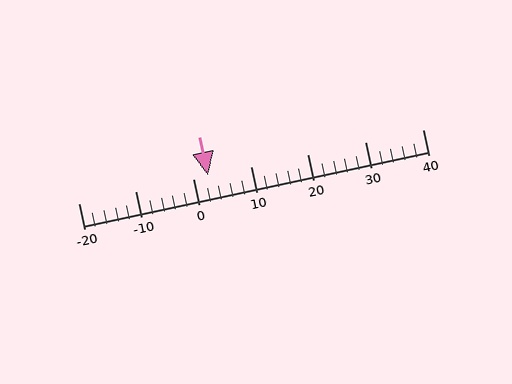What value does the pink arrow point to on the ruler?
The pink arrow points to approximately 3.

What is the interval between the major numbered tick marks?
The major tick marks are spaced 10 units apart.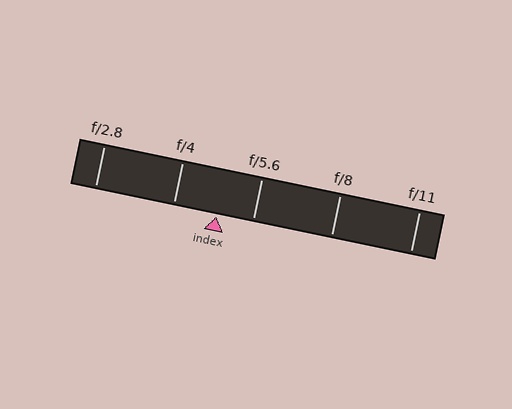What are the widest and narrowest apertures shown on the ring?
The widest aperture shown is f/2.8 and the narrowest is f/11.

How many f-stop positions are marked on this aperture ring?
There are 5 f-stop positions marked.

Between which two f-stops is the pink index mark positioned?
The index mark is between f/4 and f/5.6.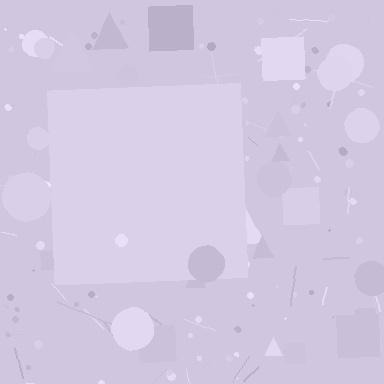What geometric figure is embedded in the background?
A square is embedded in the background.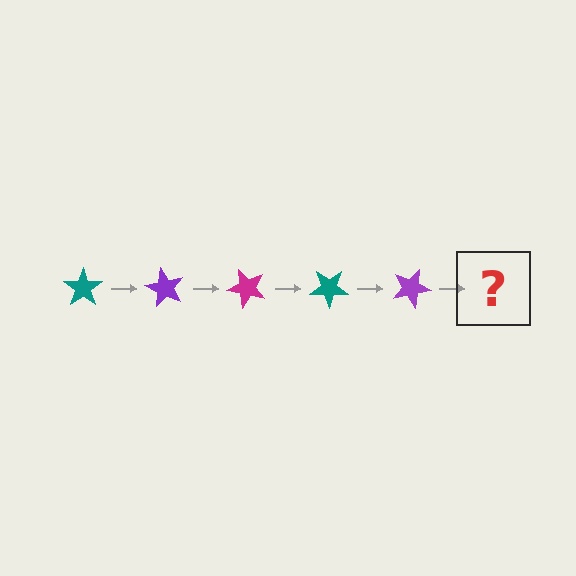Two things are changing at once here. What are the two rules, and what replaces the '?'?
The two rules are that it rotates 60 degrees each step and the color cycles through teal, purple, and magenta. The '?' should be a magenta star, rotated 300 degrees from the start.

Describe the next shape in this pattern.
It should be a magenta star, rotated 300 degrees from the start.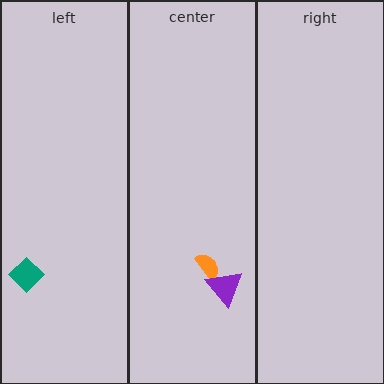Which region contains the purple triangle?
The center region.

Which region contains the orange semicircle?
The center region.